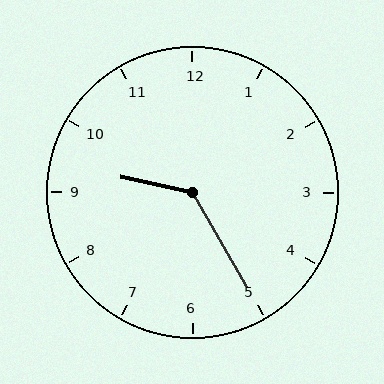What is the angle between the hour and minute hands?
Approximately 132 degrees.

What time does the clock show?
9:25.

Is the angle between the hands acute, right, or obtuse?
It is obtuse.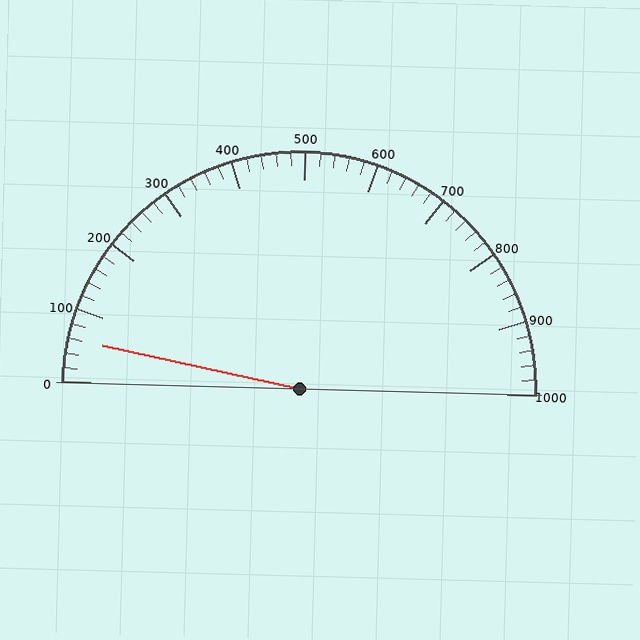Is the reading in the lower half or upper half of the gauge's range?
The reading is in the lower half of the range (0 to 1000).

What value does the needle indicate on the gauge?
The needle indicates approximately 60.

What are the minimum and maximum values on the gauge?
The gauge ranges from 0 to 1000.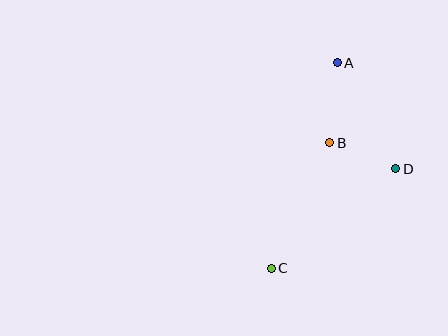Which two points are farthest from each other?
Points A and C are farthest from each other.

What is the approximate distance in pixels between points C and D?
The distance between C and D is approximately 159 pixels.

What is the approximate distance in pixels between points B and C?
The distance between B and C is approximately 138 pixels.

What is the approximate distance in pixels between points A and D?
The distance between A and D is approximately 121 pixels.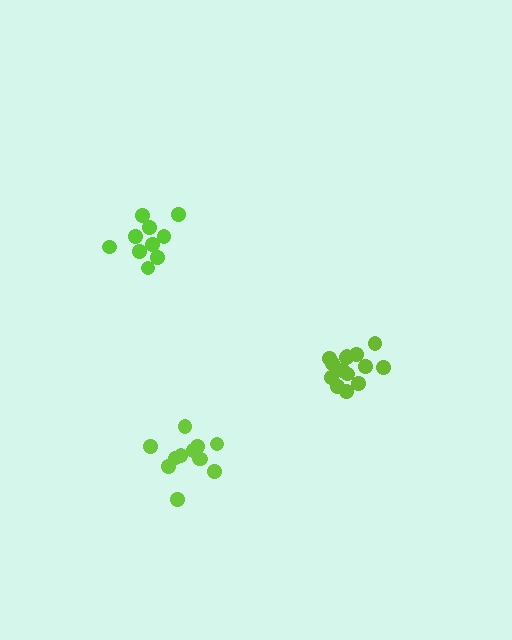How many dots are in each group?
Group 1: 14 dots, Group 2: 10 dots, Group 3: 12 dots (36 total).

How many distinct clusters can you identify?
There are 3 distinct clusters.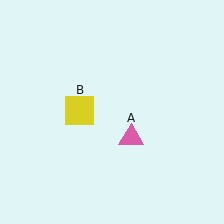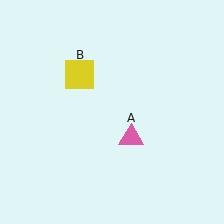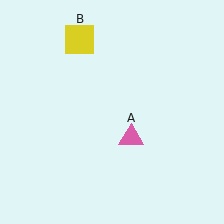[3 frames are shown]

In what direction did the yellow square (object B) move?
The yellow square (object B) moved up.